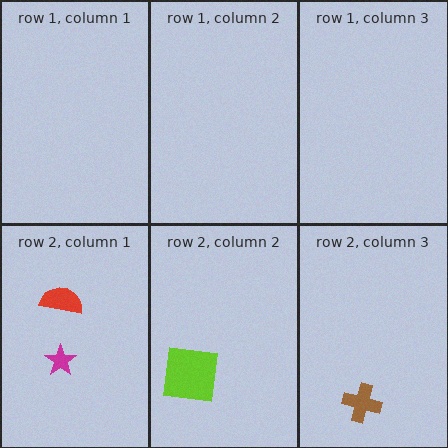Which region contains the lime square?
The row 2, column 2 region.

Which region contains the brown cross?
The row 2, column 3 region.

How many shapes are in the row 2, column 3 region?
1.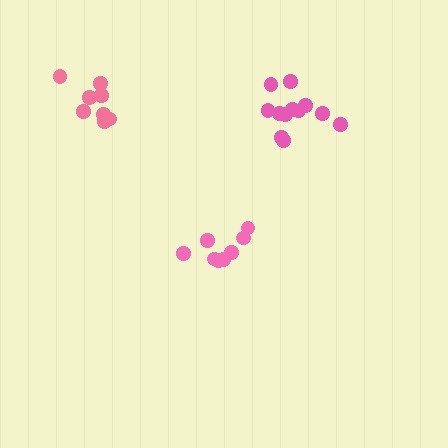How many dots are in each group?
Group 1: 8 dots, Group 2: 12 dots, Group 3: 8 dots (28 total).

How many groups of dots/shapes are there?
There are 3 groups.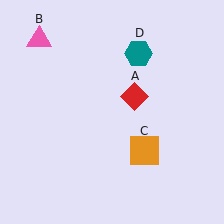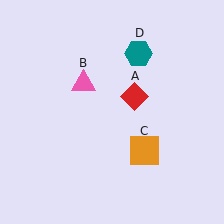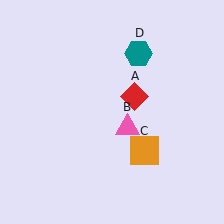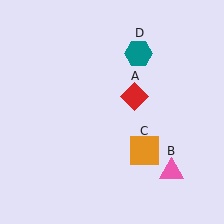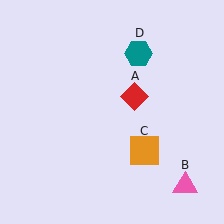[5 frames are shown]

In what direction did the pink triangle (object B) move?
The pink triangle (object B) moved down and to the right.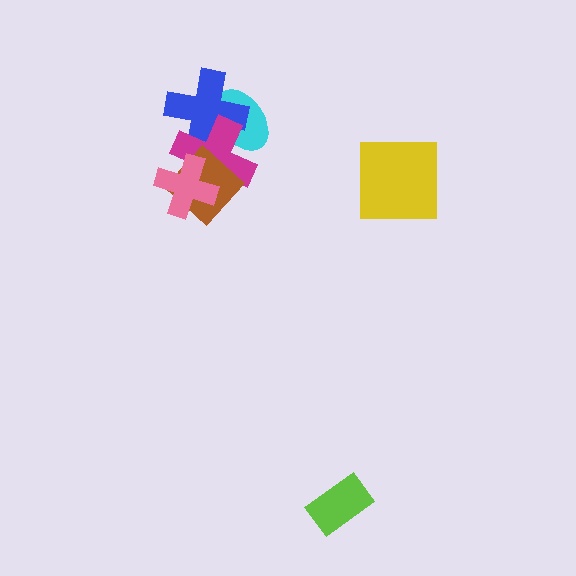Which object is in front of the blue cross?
The magenta cross is in front of the blue cross.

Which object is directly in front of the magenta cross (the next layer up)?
The brown diamond is directly in front of the magenta cross.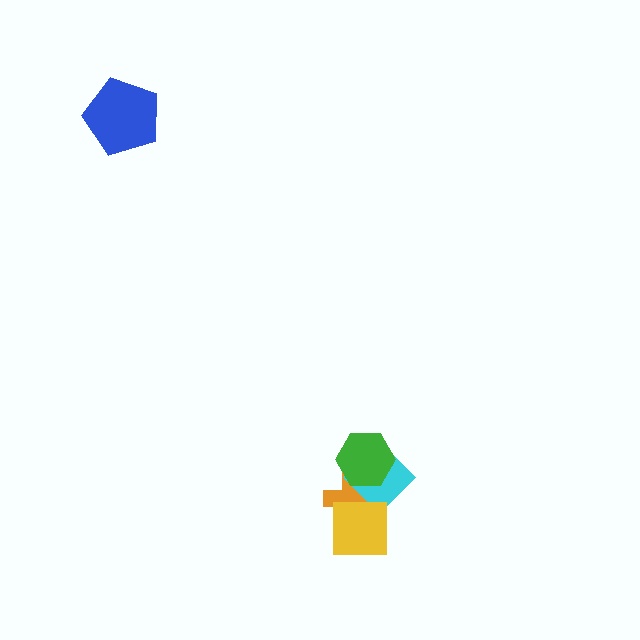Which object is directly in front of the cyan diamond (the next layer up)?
The green hexagon is directly in front of the cyan diamond.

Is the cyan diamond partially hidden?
Yes, it is partially covered by another shape.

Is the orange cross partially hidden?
Yes, it is partially covered by another shape.